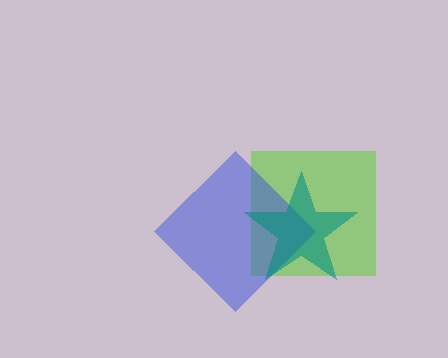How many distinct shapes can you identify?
There are 3 distinct shapes: a lime square, a blue diamond, a teal star.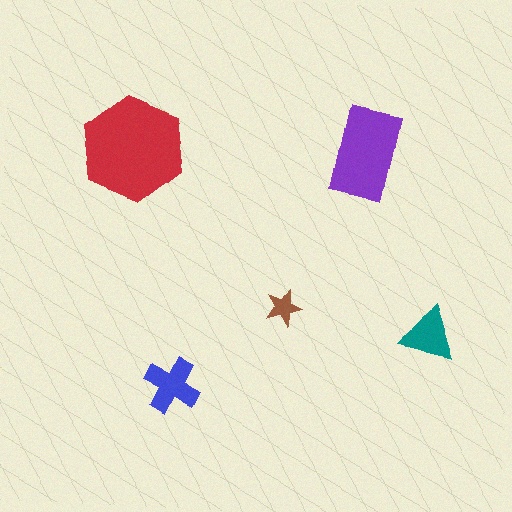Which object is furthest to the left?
The red hexagon is leftmost.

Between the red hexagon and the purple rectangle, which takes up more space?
The red hexagon.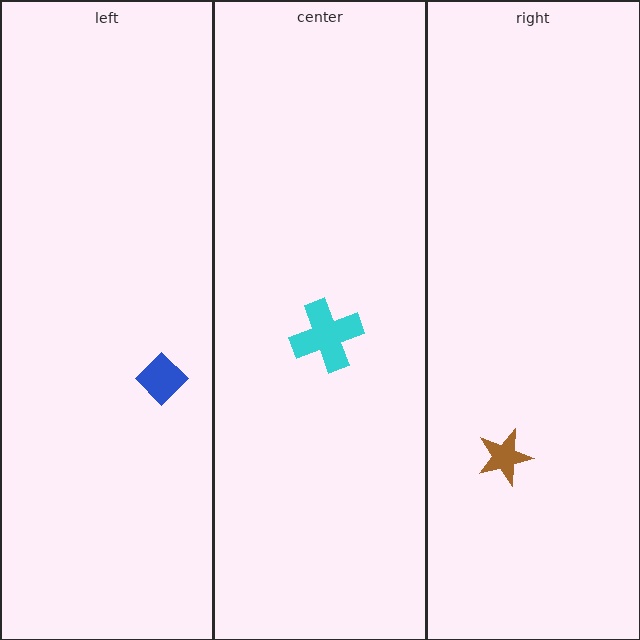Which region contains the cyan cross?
The center region.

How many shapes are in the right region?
1.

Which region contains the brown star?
The right region.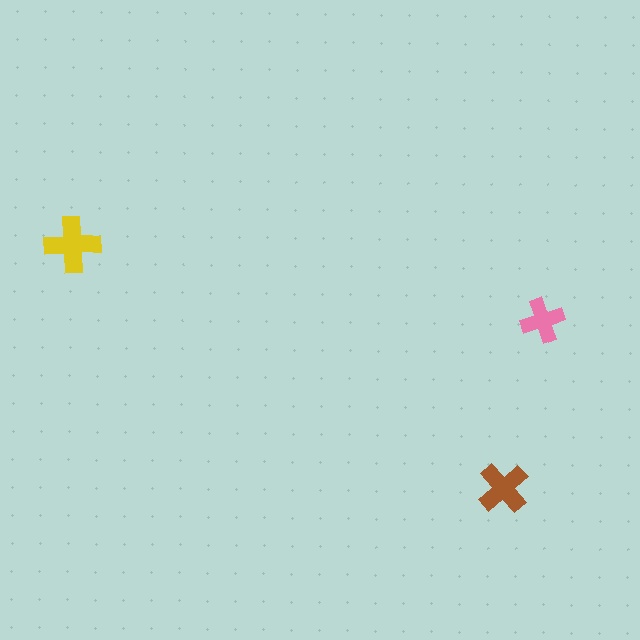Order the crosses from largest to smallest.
the yellow one, the brown one, the pink one.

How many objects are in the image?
There are 3 objects in the image.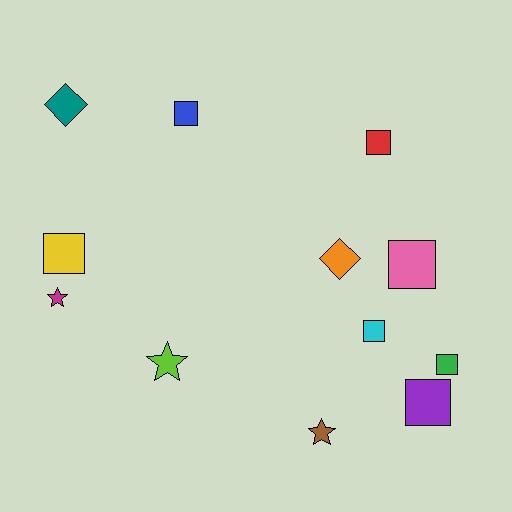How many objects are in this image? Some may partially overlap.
There are 12 objects.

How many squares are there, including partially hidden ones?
There are 7 squares.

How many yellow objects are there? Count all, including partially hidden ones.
There is 1 yellow object.